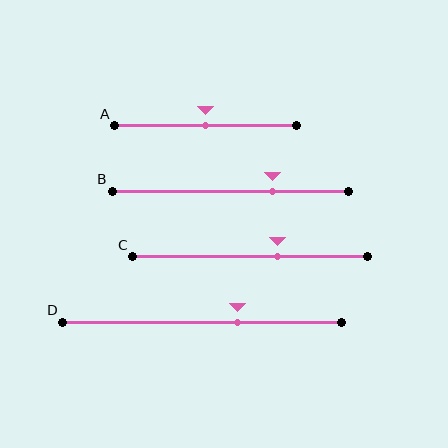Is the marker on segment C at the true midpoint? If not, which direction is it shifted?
No, the marker on segment C is shifted to the right by about 12% of the segment length.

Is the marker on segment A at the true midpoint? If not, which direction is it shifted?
Yes, the marker on segment A is at the true midpoint.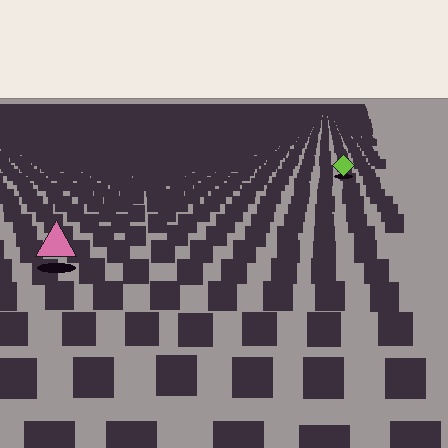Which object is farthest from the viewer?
The lime diamond is farthest from the viewer. It appears smaller and the ground texture around it is denser.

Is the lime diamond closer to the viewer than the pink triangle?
No. The pink triangle is closer — you can tell from the texture gradient: the ground texture is coarser near it.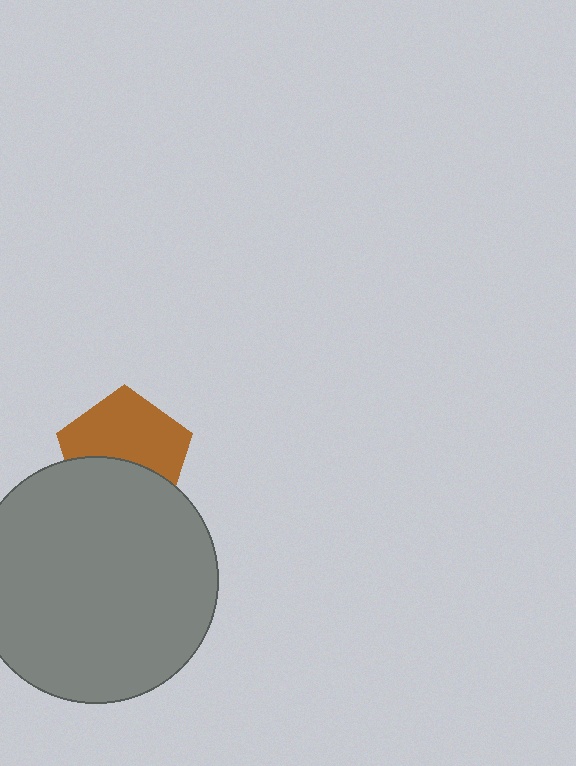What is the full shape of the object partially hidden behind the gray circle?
The partially hidden object is a brown pentagon.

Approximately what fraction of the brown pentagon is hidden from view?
Roughly 42% of the brown pentagon is hidden behind the gray circle.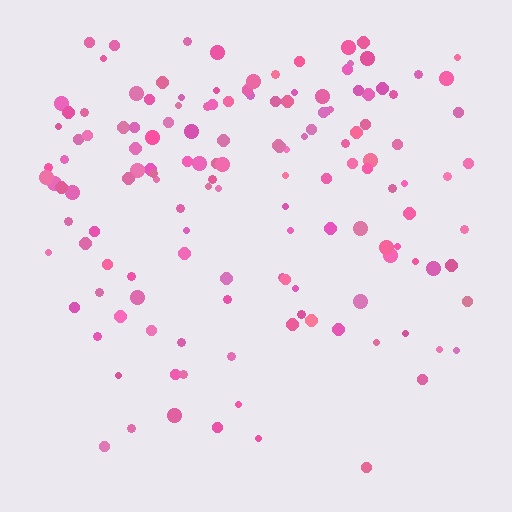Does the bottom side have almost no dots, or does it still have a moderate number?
Still a moderate number, just noticeably fewer than the top.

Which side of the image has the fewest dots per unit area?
The bottom.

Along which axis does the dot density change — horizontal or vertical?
Vertical.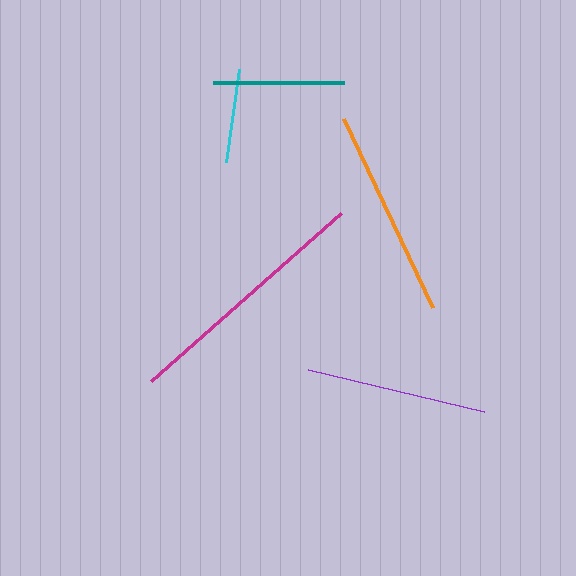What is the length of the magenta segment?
The magenta segment is approximately 253 pixels long.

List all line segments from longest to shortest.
From longest to shortest: magenta, orange, purple, teal, cyan.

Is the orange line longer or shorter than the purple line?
The orange line is longer than the purple line.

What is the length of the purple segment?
The purple segment is approximately 181 pixels long.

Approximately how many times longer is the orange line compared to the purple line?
The orange line is approximately 1.2 times the length of the purple line.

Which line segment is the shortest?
The cyan line is the shortest at approximately 94 pixels.